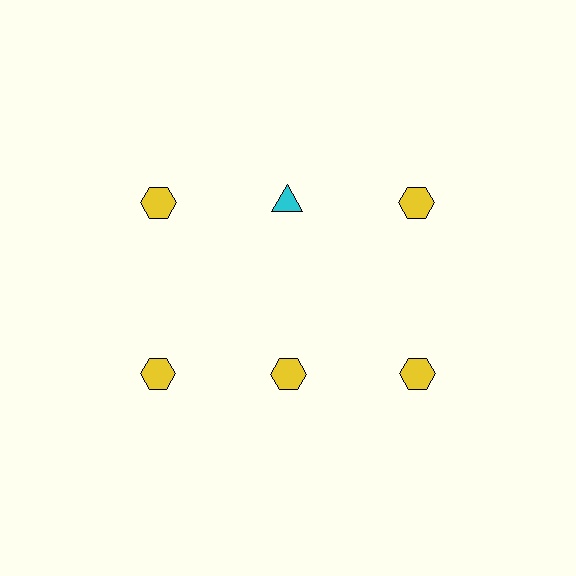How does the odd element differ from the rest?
It differs in both color (cyan instead of yellow) and shape (triangle instead of hexagon).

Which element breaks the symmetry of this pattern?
The cyan triangle in the top row, second from left column breaks the symmetry. All other shapes are yellow hexagons.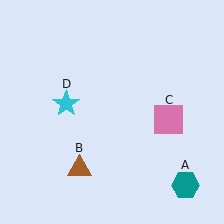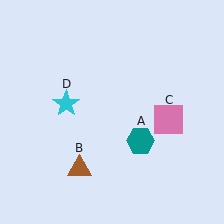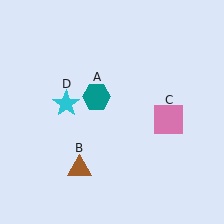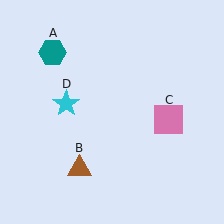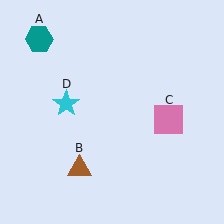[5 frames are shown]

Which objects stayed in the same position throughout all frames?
Brown triangle (object B) and pink square (object C) and cyan star (object D) remained stationary.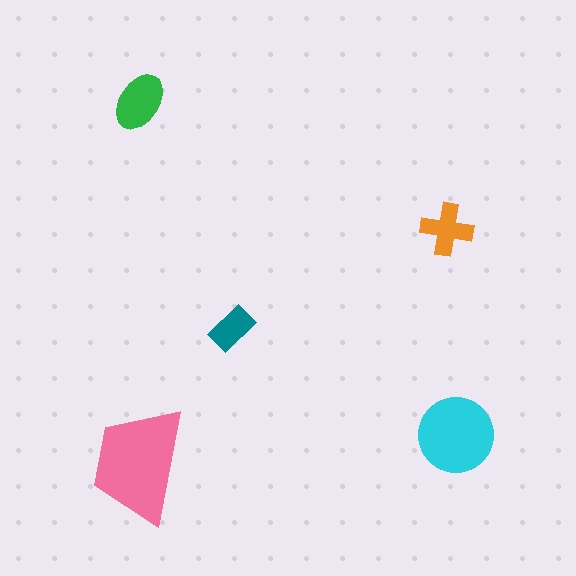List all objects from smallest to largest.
The teal rectangle, the orange cross, the green ellipse, the cyan circle, the pink trapezoid.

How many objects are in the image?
There are 5 objects in the image.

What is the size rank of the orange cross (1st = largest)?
4th.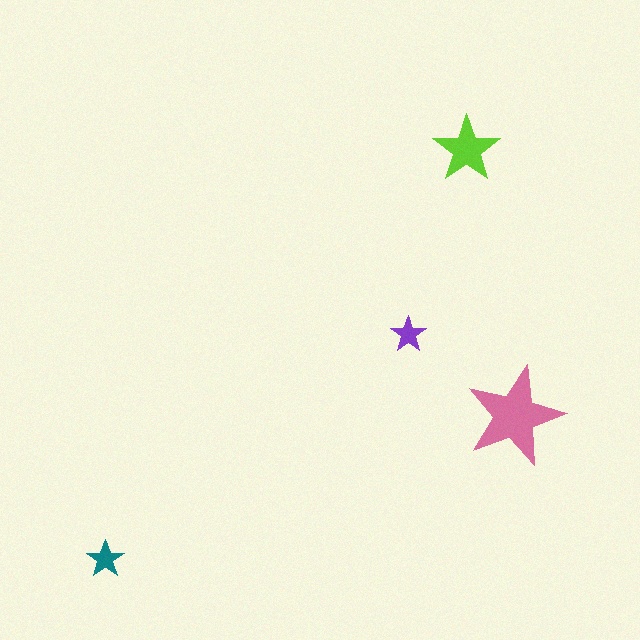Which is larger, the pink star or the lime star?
The pink one.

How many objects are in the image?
There are 4 objects in the image.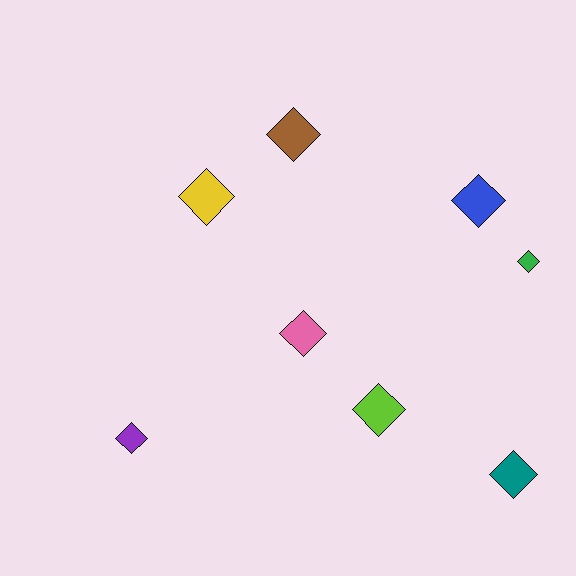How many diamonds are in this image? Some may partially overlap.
There are 8 diamonds.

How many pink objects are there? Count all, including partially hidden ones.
There is 1 pink object.